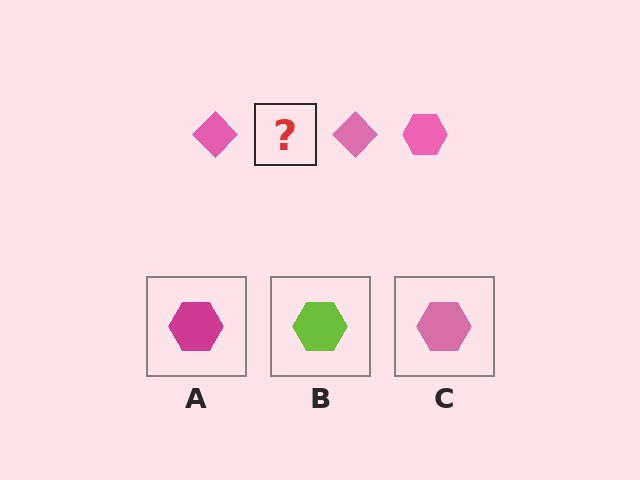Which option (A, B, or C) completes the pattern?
C.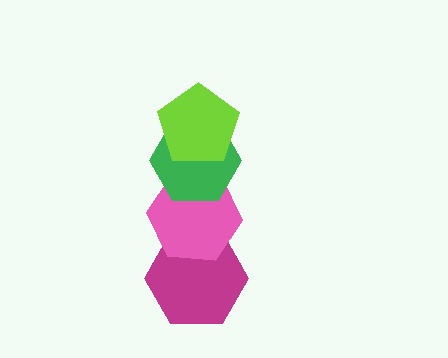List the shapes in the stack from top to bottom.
From top to bottom: the lime pentagon, the green hexagon, the pink hexagon, the magenta hexagon.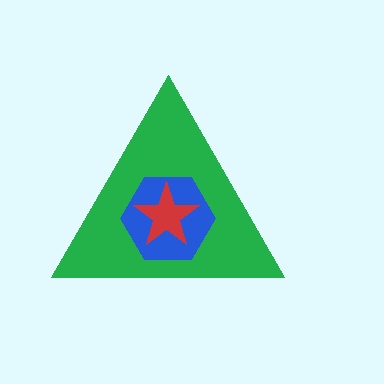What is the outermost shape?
The green triangle.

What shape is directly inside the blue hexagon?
The red star.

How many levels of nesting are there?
3.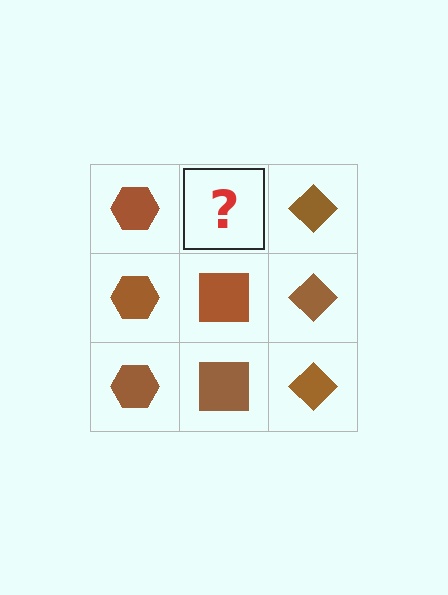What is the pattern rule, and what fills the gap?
The rule is that each column has a consistent shape. The gap should be filled with a brown square.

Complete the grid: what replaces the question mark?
The question mark should be replaced with a brown square.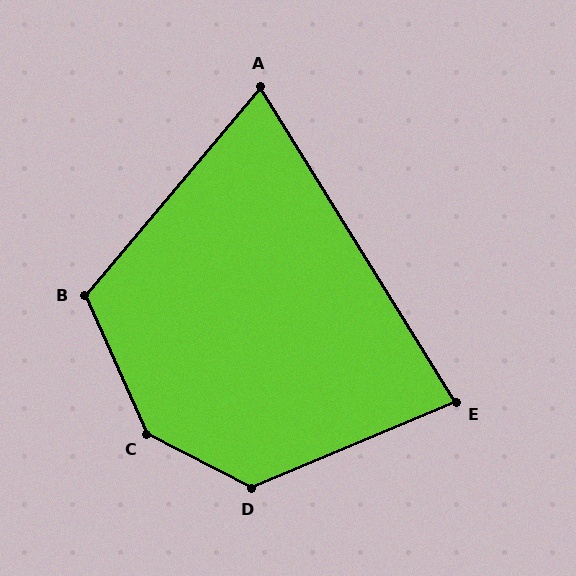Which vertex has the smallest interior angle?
A, at approximately 72 degrees.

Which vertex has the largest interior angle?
C, at approximately 141 degrees.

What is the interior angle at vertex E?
Approximately 81 degrees (acute).